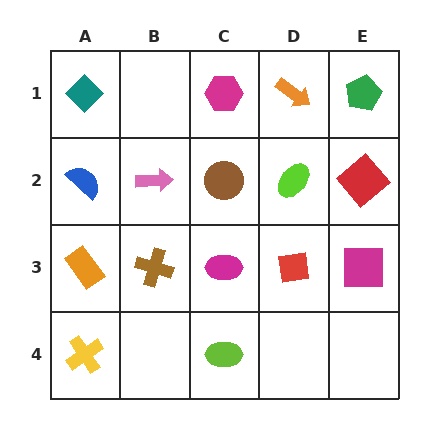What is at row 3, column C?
A magenta ellipse.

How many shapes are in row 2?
5 shapes.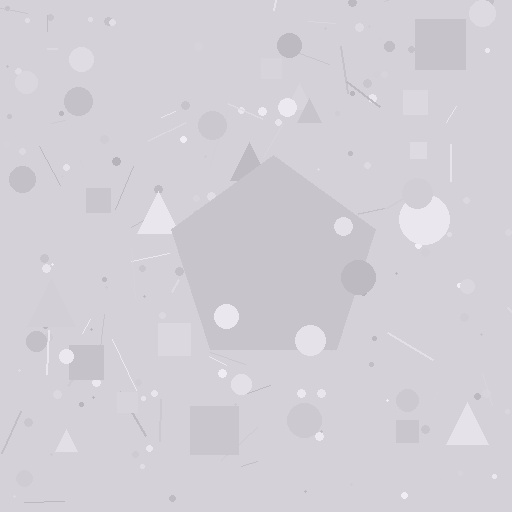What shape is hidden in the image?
A pentagon is hidden in the image.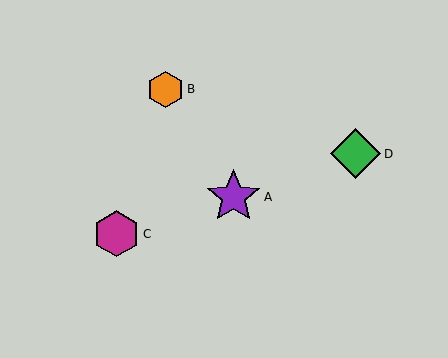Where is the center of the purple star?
The center of the purple star is at (233, 197).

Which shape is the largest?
The purple star (labeled A) is the largest.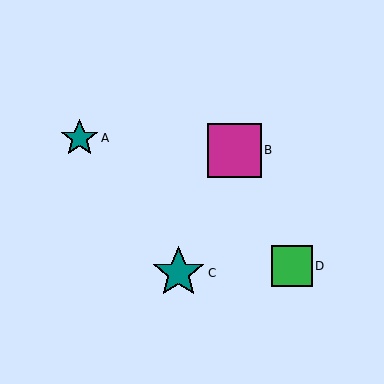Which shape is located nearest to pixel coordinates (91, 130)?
The teal star (labeled A) at (80, 138) is nearest to that location.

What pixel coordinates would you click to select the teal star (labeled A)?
Click at (80, 138) to select the teal star A.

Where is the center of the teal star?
The center of the teal star is at (179, 273).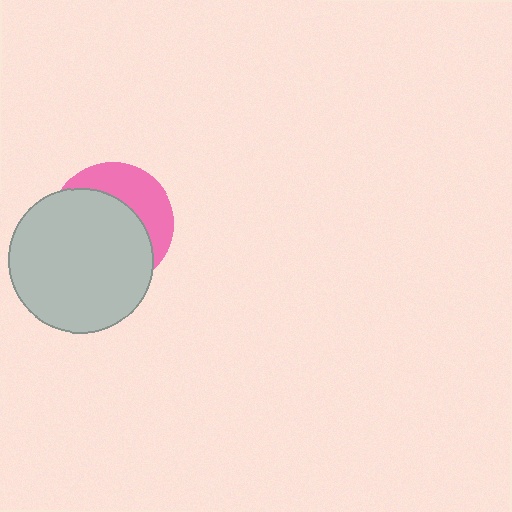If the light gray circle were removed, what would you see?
You would see the complete pink circle.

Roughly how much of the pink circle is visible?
A small part of it is visible (roughly 35%).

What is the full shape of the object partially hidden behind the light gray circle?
The partially hidden object is a pink circle.